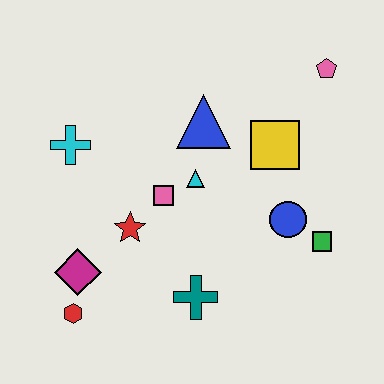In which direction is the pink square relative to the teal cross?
The pink square is above the teal cross.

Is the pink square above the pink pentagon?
No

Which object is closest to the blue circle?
The green square is closest to the blue circle.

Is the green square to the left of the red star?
No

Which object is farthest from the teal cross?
The pink pentagon is farthest from the teal cross.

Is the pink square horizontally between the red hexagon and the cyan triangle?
Yes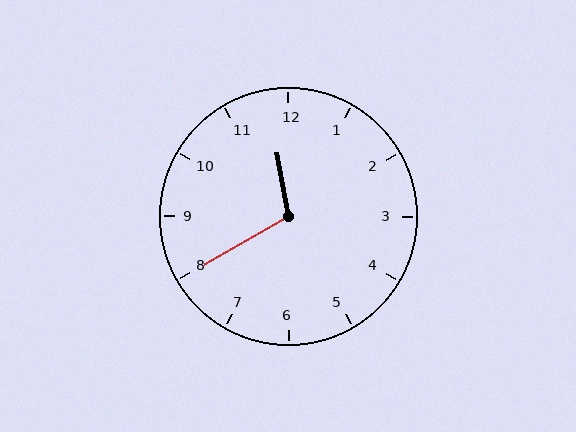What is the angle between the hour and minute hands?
Approximately 110 degrees.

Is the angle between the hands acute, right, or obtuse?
It is obtuse.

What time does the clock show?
11:40.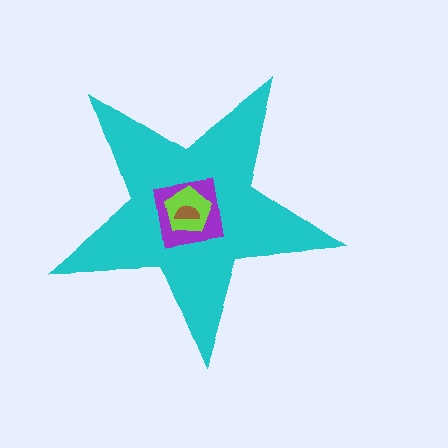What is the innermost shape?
The brown semicircle.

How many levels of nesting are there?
4.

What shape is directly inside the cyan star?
The purple square.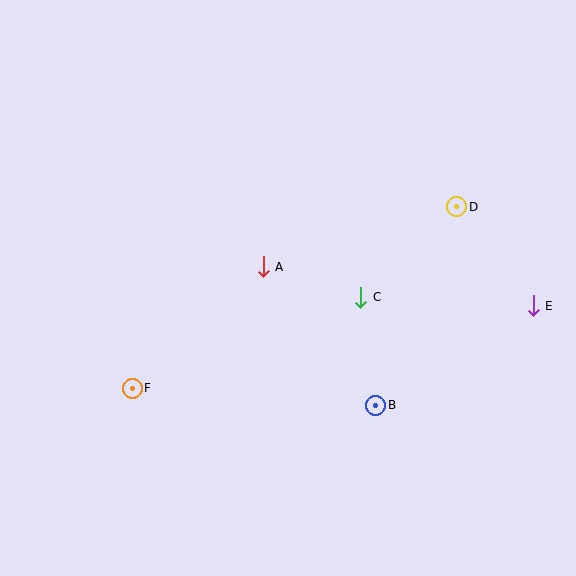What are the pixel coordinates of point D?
Point D is at (457, 207).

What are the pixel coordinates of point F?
Point F is at (132, 388).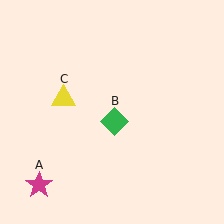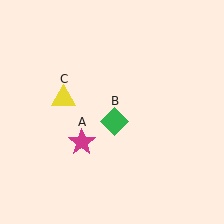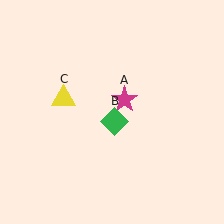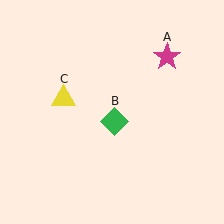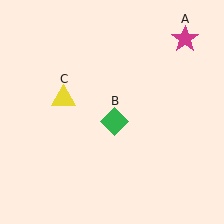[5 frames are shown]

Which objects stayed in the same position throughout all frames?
Green diamond (object B) and yellow triangle (object C) remained stationary.